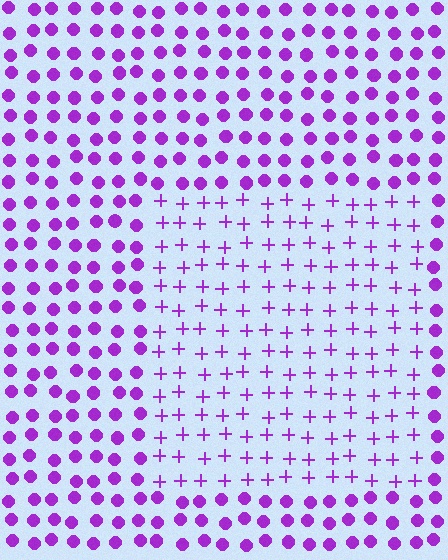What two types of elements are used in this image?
The image uses plus signs inside the rectangle region and circles outside it.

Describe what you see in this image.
The image is filled with small purple elements arranged in a uniform grid. A rectangle-shaped region contains plus signs, while the surrounding area contains circles. The boundary is defined purely by the change in element shape.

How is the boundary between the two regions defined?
The boundary is defined by a change in element shape: plus signs inside vs. circles outside. All elements share the same color and spacing.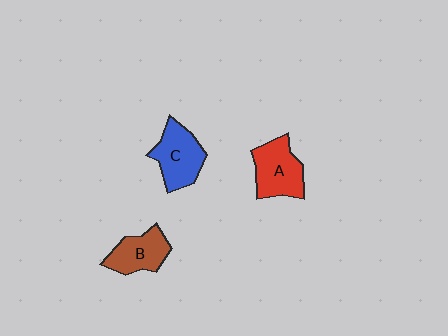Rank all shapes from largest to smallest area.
From largest to smallest: C (blue), A (red), B (brown).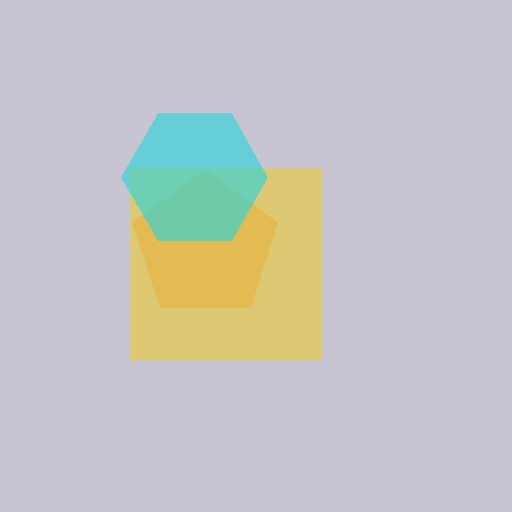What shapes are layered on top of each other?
The layered shapes are: an orange pentagon, a yellow square, a cyan hexagon.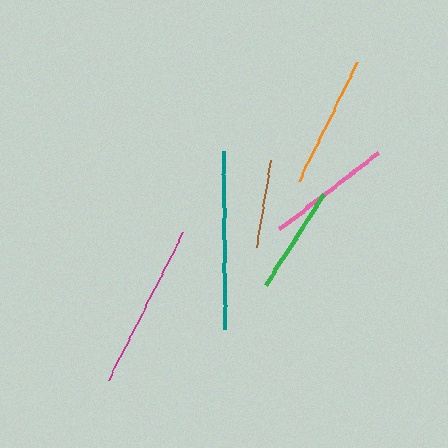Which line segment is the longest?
The teal line is the longest at approximately 178 pixels.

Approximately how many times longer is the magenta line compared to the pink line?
The magenta line is approximately 1.3 times the length of the pink line.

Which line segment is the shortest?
The brown line is the shortest at approximately 88 pixels.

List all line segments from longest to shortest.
From longest to shortest: teal, magenta, orange, pink, green, brown.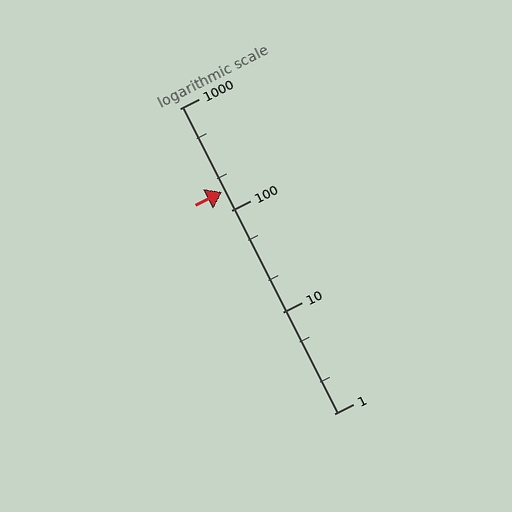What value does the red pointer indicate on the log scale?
The pointer indicates approximately 150.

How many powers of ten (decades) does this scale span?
The scale spans 3 decades, from 1 to 1000.